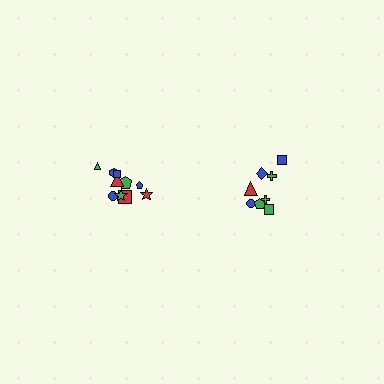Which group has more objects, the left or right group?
The left group.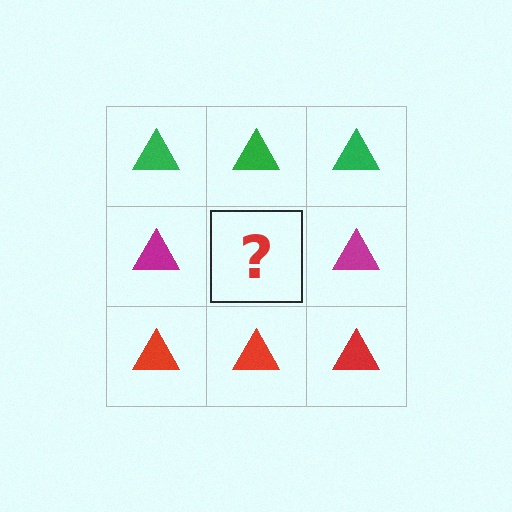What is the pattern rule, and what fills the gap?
The rule is that each row has a consistent color. The gap should be filled with a magenta triangle.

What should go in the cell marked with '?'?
The missing cell should contain a magenta triangle.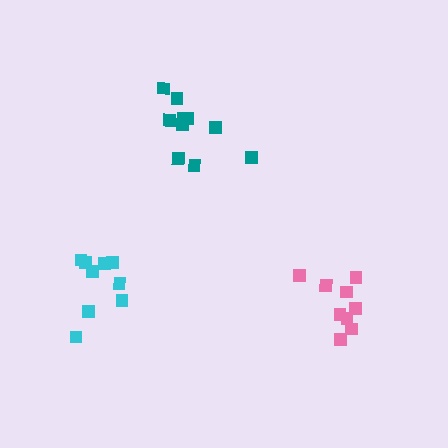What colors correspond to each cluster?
The clusters are colored: teal, pink, cyan.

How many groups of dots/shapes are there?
There are 3 groups.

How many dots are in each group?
Group 1: 10 dots, Group 2: 9 dots, Group 3: 9 dots (28 total).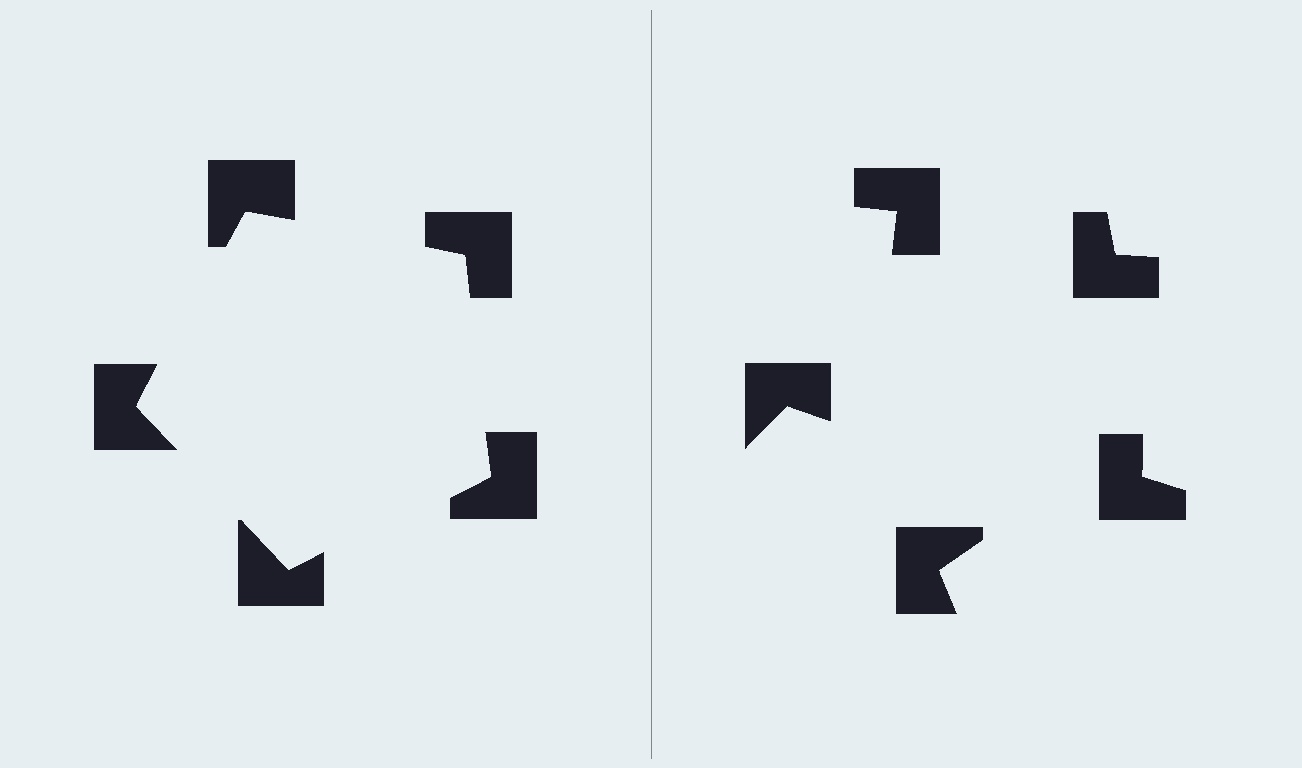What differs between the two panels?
The notched squares are positioned identically on both sides; only the wedge orientations differ. On the left they align to a pentagon; on the right they are misaligned.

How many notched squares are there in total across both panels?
10 — 5 on each side.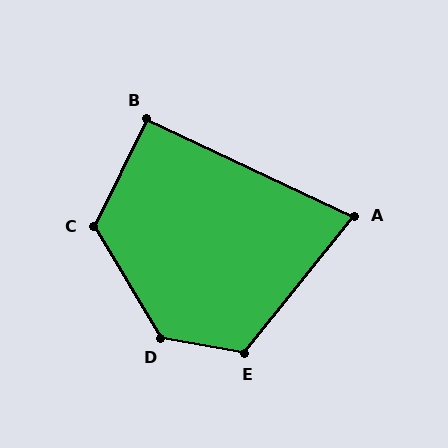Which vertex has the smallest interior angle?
A, at approximately 76 degrees.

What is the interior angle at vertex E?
Approximately 119 degrees (obtuse).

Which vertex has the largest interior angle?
D, at approximately 131 degrees.